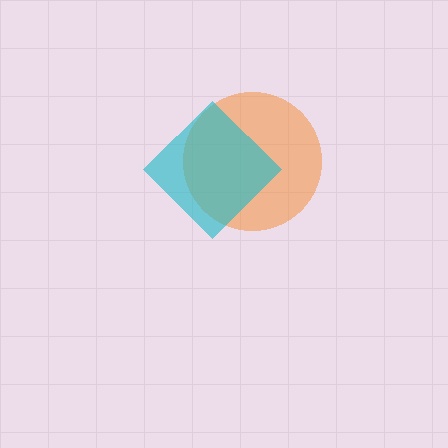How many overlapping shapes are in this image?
There are 2 overlapping shapes in the image.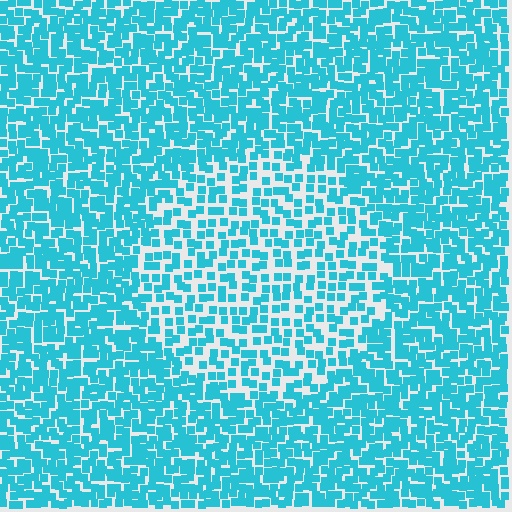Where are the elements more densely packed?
The elements are more densely packed outside the circle boundary.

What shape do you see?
I see a circle.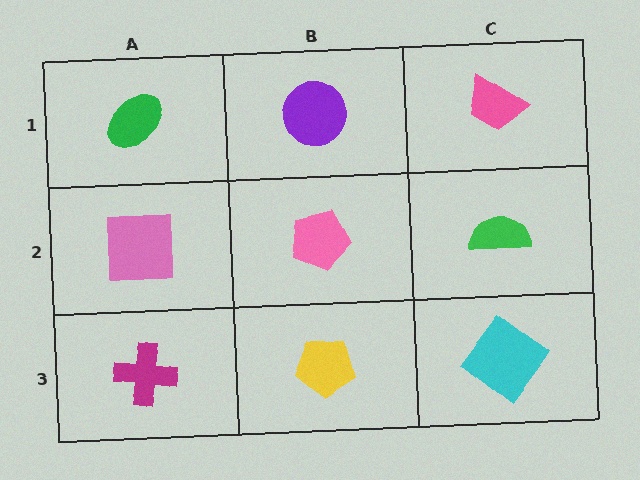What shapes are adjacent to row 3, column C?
A green semicircle (row 2, column C), a yellow pentagon (row 3, column B).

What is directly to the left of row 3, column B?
A magenta cross.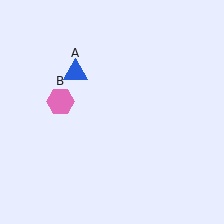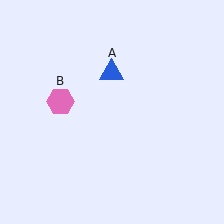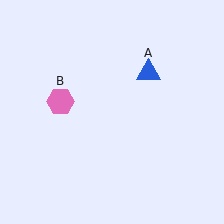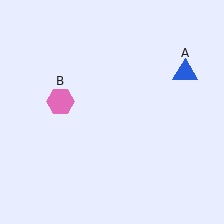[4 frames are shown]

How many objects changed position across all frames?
1 object changed position: blue triangle (object A).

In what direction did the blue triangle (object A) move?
The blue triangle (object A) moved right.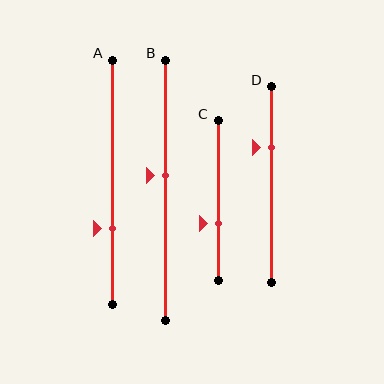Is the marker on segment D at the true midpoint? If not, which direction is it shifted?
No, the marker on segment D is shifted upward by about 19% of the segment length.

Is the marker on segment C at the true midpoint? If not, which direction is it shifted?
No, the marker on segment C is shifted downward by about 14% of the segment length.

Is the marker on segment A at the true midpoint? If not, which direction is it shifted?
No, the marker on segment A is shifted downward by about 19% of the segment length.